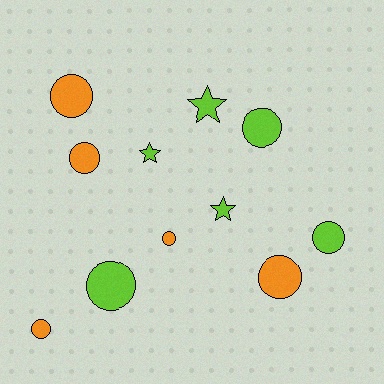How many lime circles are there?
There are 3 lime circles.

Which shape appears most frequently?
Circle, with 8 objects.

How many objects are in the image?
There are 11 objects.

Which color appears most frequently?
Lime, with 6 objects.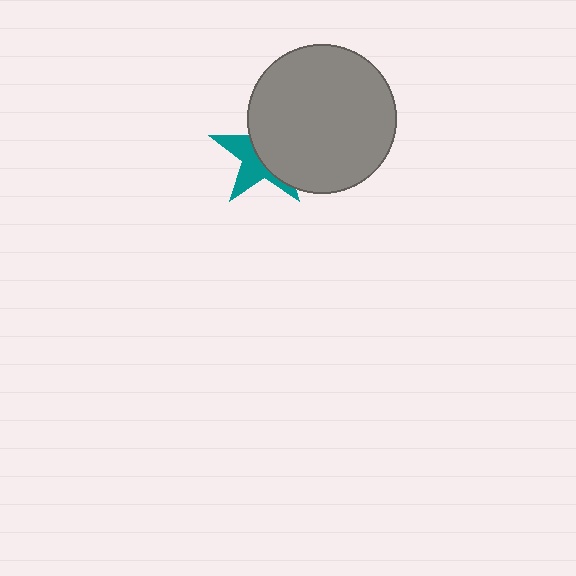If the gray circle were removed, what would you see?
You would see the complete teal star.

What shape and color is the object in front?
The object in front is a gray circle.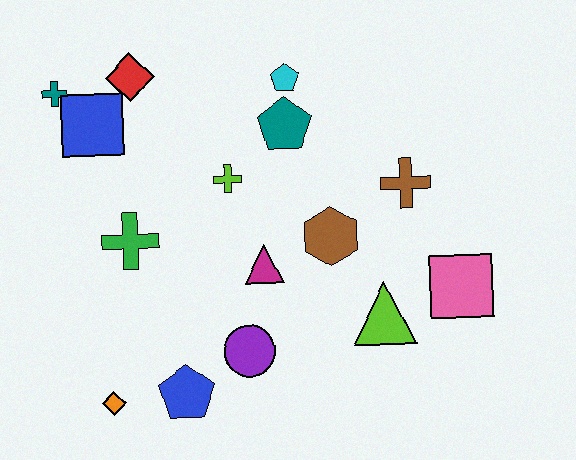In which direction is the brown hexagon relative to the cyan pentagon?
The brown hexagon is below the cyan pentagon.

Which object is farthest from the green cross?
The pink square is farthest from the green cross.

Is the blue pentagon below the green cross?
Yes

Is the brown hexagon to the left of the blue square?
No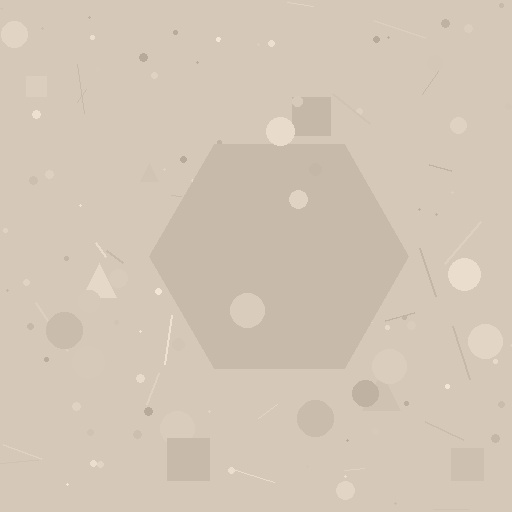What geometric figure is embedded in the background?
A hexagon is embedded in the background.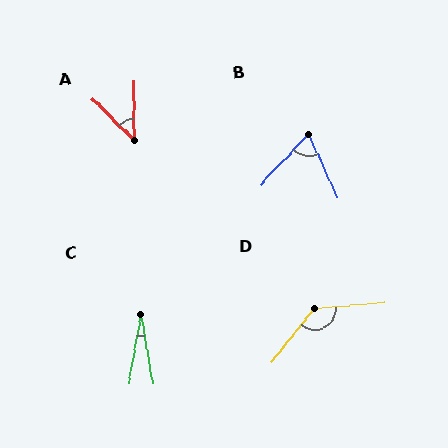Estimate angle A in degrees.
Approximately 44 degrees.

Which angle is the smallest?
C, at approximately 20 degrees.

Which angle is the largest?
D, at approximately 133 degrees.